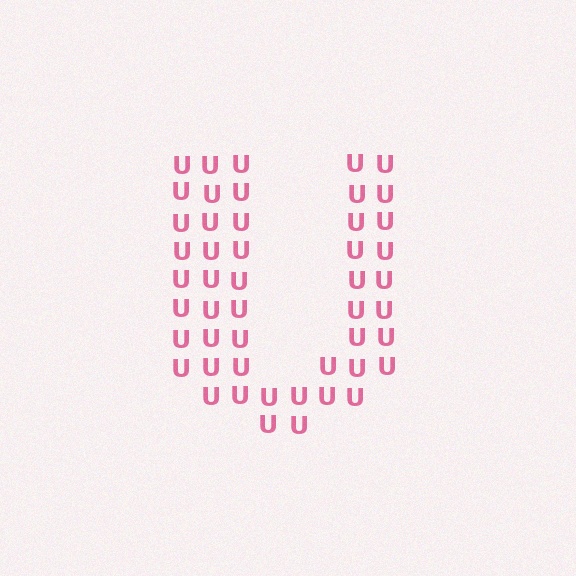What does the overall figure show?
The overall figure shows the letter U.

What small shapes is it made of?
It is made of small letter U's.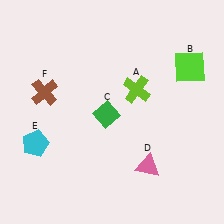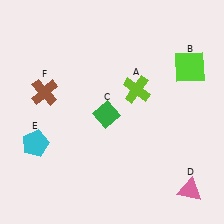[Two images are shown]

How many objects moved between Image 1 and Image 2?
1 object moved between the two images.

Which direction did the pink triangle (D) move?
The pink triangle (D) moved right.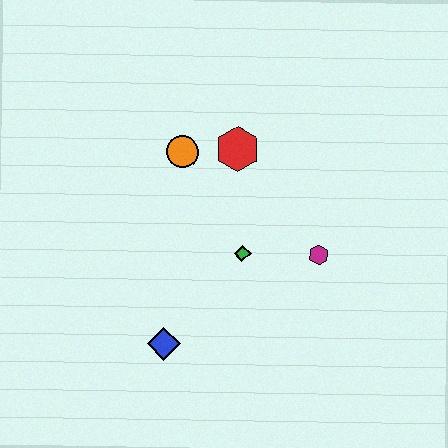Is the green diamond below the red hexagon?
Yes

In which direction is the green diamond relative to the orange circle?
The green diamond is below the orange circle.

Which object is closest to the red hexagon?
The orange circle is closest to the red hexagon.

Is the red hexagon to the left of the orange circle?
No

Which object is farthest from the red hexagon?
The blue diamond is farthest from the red hexagon.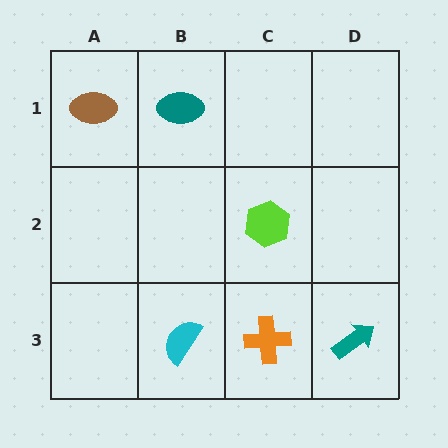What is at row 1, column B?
A teal ellipse.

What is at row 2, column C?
A lime hexagon.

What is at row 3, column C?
An orange cross.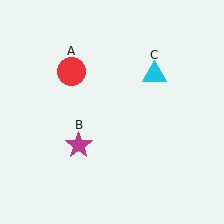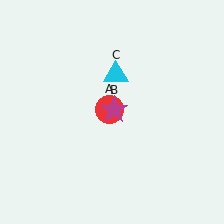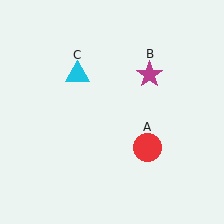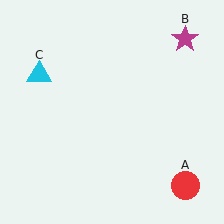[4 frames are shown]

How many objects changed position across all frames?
3 objects changed position: red circle (object A), magenta star (object B), cyan triangle (object C).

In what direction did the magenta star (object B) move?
The magenta star (object B) moved up and to the right.